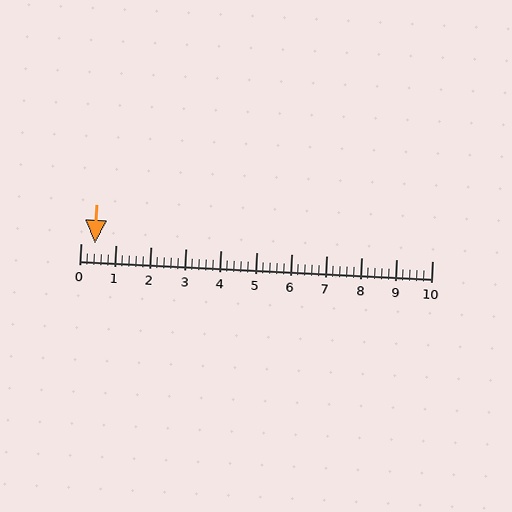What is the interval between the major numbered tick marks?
The major tick marks are spaced 1 units apart.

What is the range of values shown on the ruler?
The ruler shows values from 0 to 10.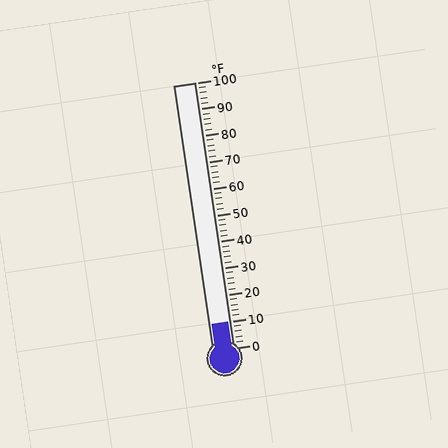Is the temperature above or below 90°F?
The temperature is below 90°F.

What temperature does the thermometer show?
The thermometer shows approximately 10°F.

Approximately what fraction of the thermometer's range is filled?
The thermometer is filled to approximately 10% of its range.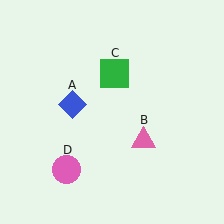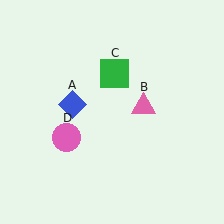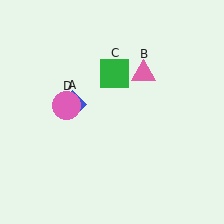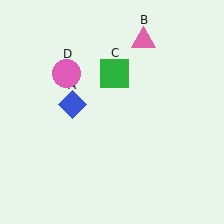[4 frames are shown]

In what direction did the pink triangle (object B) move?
The pink triangle (object B) moved up.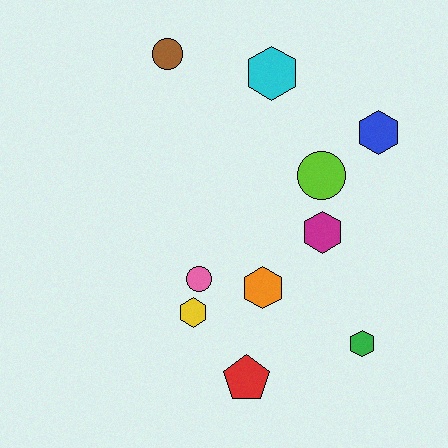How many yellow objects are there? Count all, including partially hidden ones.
There is 1 yellow object.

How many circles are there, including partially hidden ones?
There are 3 circles.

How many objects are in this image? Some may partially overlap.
There are 10 objects.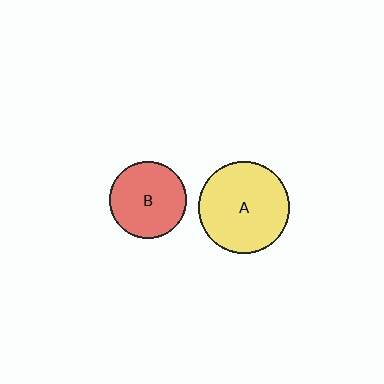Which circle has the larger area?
Circle A (yellow).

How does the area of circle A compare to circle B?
Approximately 1.4 times.